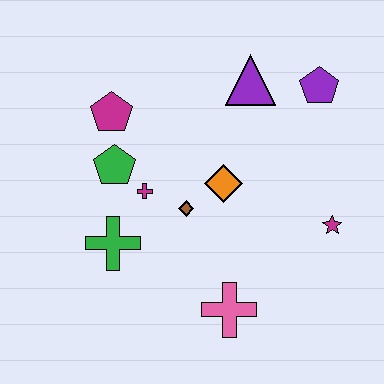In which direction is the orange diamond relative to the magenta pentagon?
The orange diamond is to the right of the magenta pentagon.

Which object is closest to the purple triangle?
The purple pentagon is closest to the purple triangle.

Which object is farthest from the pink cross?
The purple pentagon is farthest from the pink cross.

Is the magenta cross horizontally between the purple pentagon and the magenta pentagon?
Yes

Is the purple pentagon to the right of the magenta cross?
Yes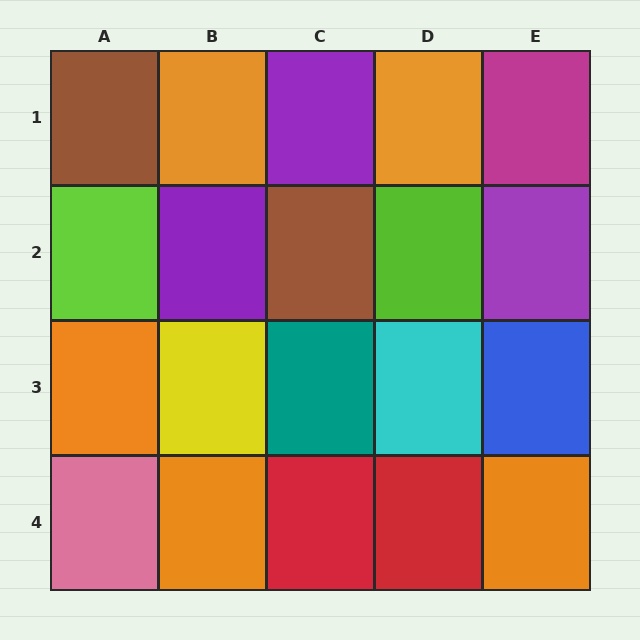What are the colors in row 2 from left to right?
Lime, purple, brown, lime, purple.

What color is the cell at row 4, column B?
Orange.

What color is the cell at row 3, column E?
Blue.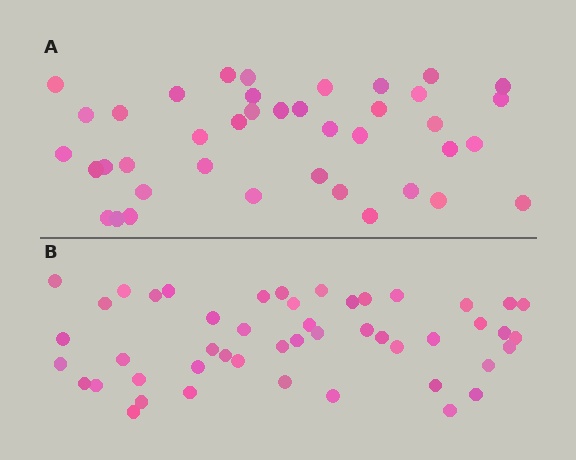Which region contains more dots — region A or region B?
Region B (the bottom region) has more dots.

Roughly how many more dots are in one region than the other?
Region B has roughly 8 or so more dots than region A.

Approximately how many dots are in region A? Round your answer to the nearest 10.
About 40 dots.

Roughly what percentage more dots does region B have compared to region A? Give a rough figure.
About 20% more.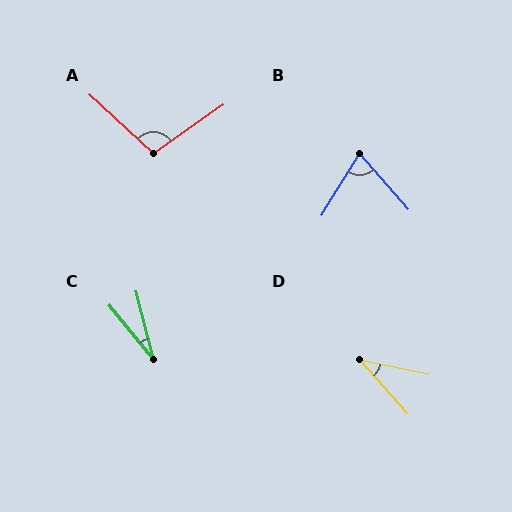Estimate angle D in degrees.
Approximately 37 degrees.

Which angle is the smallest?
C, at approximately 25 degrees.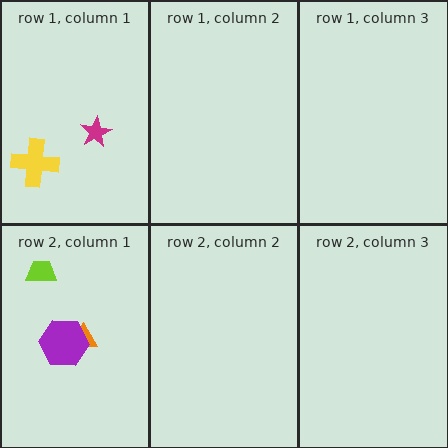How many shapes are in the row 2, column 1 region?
3.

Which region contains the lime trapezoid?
The row 2, column 1 region.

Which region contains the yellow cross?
The row 1, column 1 region.